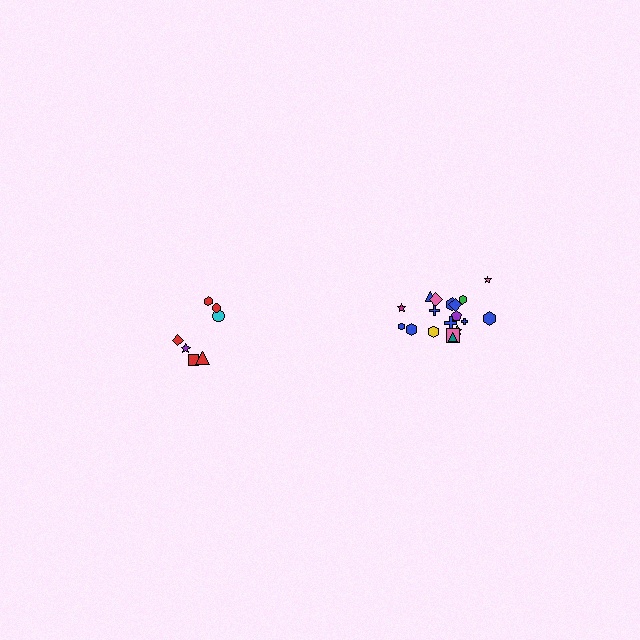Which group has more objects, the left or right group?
The right group.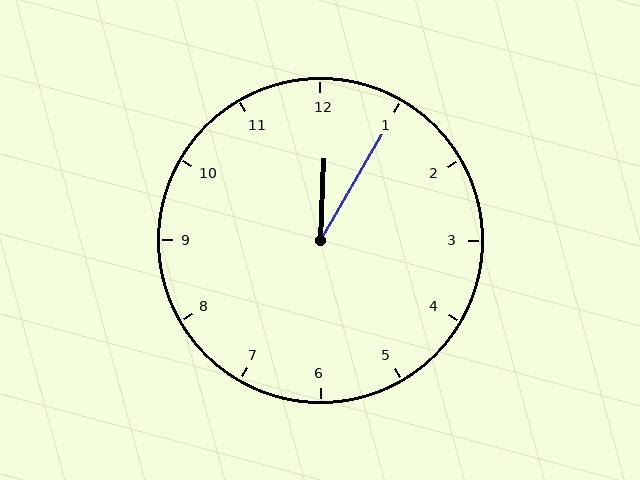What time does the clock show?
12:05.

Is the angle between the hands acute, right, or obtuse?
It is acute.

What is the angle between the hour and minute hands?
Approximately 28 degrees.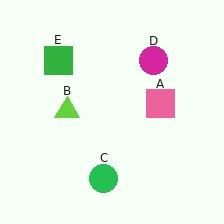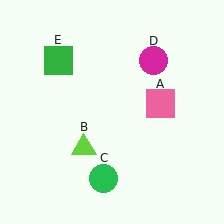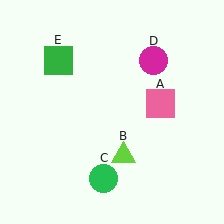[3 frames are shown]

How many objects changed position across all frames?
1 object changed position: lime triangle (object B).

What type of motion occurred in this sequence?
The lime triangle (object B) rotated counterclockwise around the center of the scene.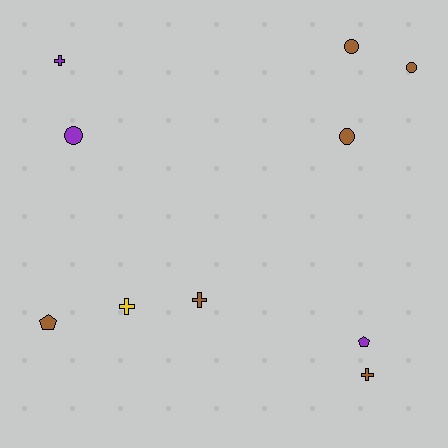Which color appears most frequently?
Brown, with 6 objects.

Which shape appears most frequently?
Cross, with 4 objects.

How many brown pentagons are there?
There is 1 brown pentagon.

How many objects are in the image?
There are 10 objects.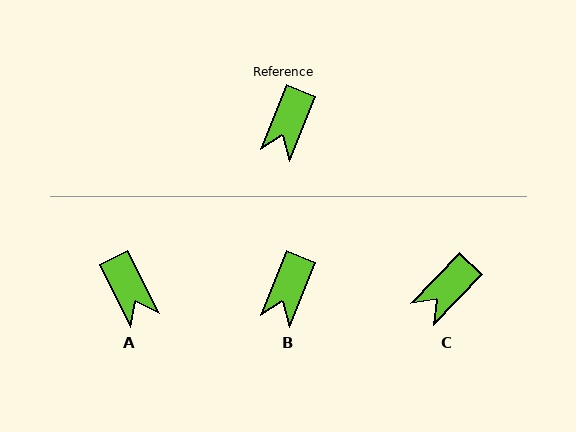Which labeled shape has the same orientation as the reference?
B.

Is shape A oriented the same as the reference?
No, it is off by about 49 degrees.